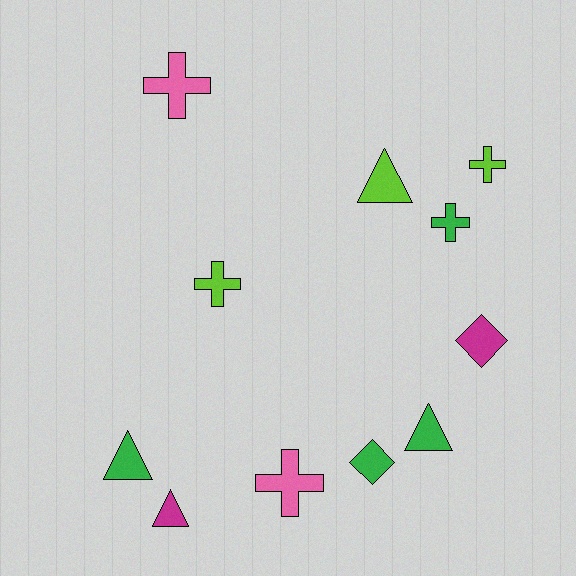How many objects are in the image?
There are 11 objects.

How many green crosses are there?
There is 1 green cross.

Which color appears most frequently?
Green, with 4 objects.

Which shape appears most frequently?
Cross, with 5 objects.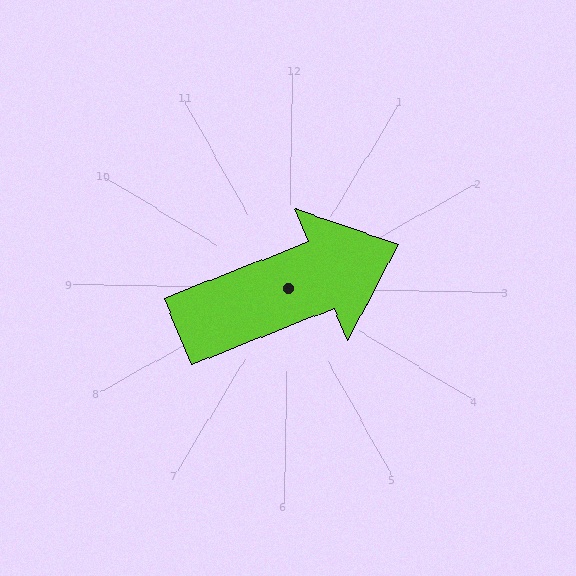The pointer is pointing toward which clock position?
Roughly 2 o'clock.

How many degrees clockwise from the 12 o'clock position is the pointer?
Approximately 67 degrees.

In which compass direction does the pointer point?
Northeast.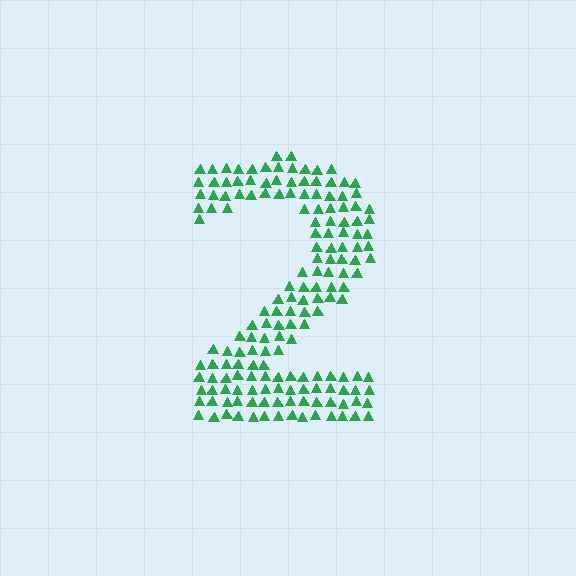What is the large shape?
The large shape is the digit 2.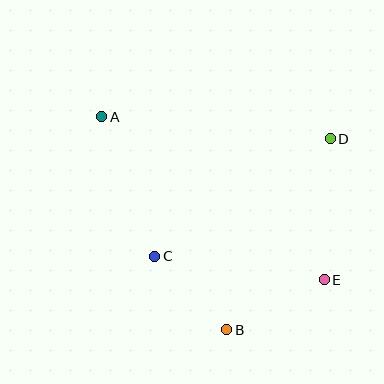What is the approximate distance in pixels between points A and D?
The distance between A and D is approximately 230 pixels.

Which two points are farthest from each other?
Points A and E are farthest from each other.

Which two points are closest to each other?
Points B and C are closest to each other.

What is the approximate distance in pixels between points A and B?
The distance between A and B is approximately 247 pixels.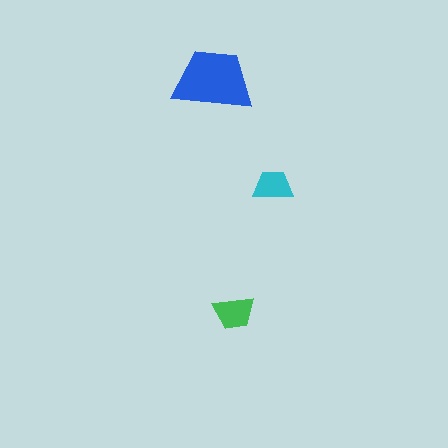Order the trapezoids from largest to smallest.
the blue one, the green one, the cyan one.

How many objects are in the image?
There are 3 objects in the image.